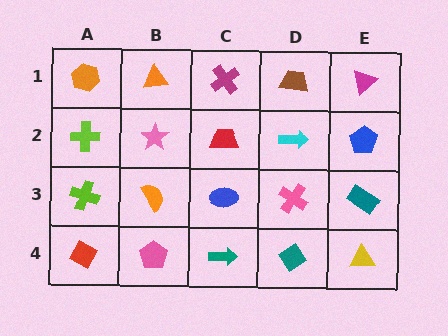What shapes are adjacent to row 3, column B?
A pink star (row 2, column B), a pink pentagon (row 4, column B), a lime cross (row 3, column A), a blue ellipse (row 3, column C).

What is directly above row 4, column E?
A teal rectangle.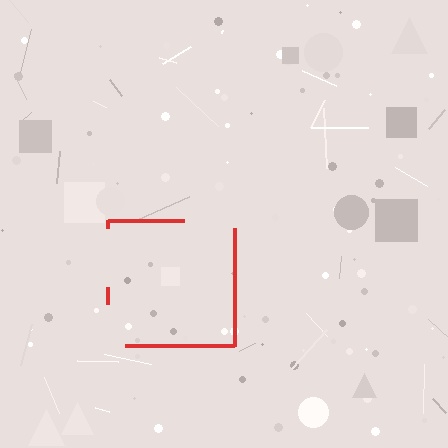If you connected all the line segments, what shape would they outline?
They would outline a square.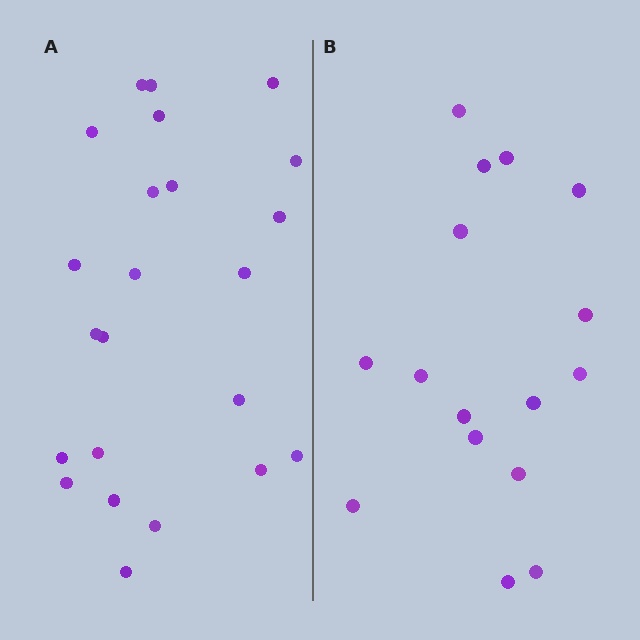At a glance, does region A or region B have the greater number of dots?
Region A (the left region) has more dots.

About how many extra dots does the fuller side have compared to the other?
Region A has roughly 8 or so more dots than region B.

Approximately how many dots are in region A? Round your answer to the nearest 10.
About 20 dots. (The exact count is 23, which rounds to 20.)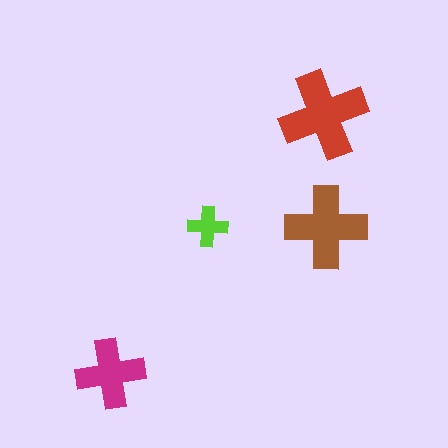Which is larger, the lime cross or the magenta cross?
The magenta one.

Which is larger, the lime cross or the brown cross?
The brown one.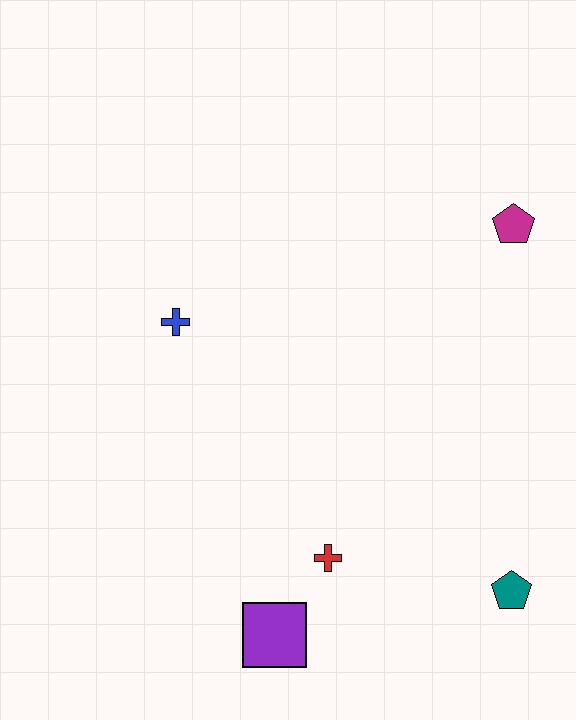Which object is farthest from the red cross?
The magenta pentagon is farthest from the red cross.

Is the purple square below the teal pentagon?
Yes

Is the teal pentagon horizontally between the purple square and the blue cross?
No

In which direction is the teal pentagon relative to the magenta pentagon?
The teal pentagon is below the magenta pentagon.